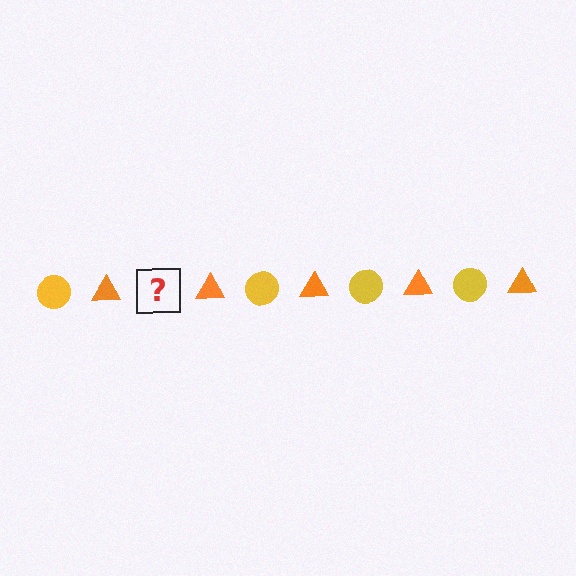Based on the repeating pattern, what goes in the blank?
The blank should be a yellow circle.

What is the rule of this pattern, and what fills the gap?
The rule is that the pattern alternates between yellow circle and orange triangle. The gap should be filled with a yellow circle.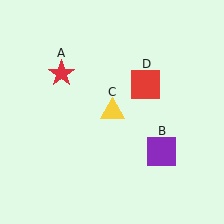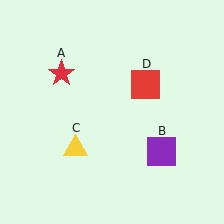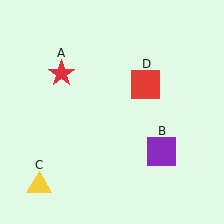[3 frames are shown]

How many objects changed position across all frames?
1 object changed position: yellow triangle (object C).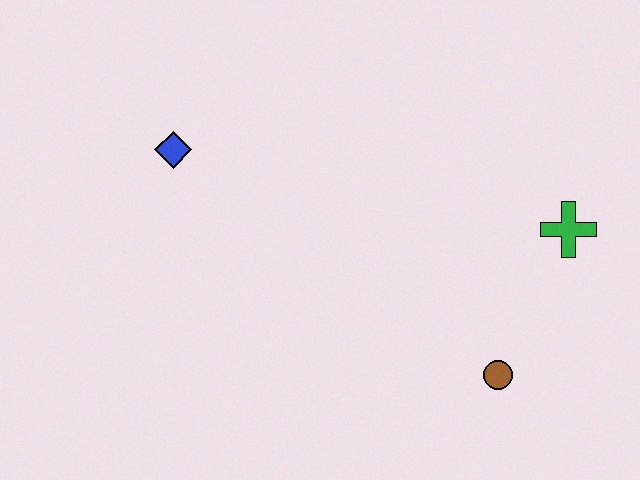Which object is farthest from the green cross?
The blue diamond is farthest from the green cross.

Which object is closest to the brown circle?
The green cross is closest to the brown circle.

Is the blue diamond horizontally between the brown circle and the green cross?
No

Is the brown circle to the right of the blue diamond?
Yes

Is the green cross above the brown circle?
Yes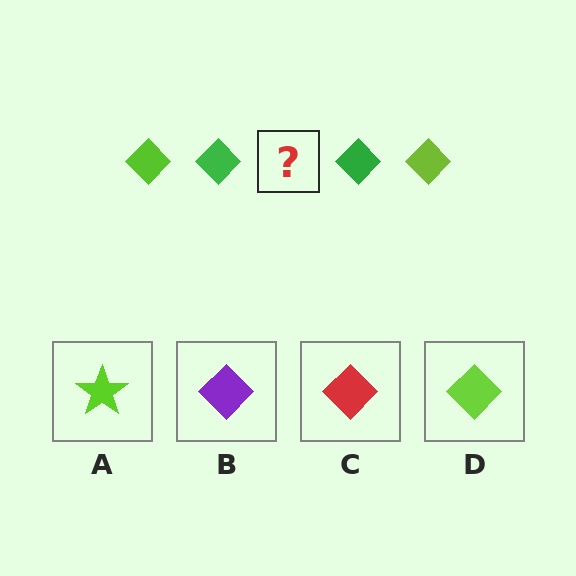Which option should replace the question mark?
Option D.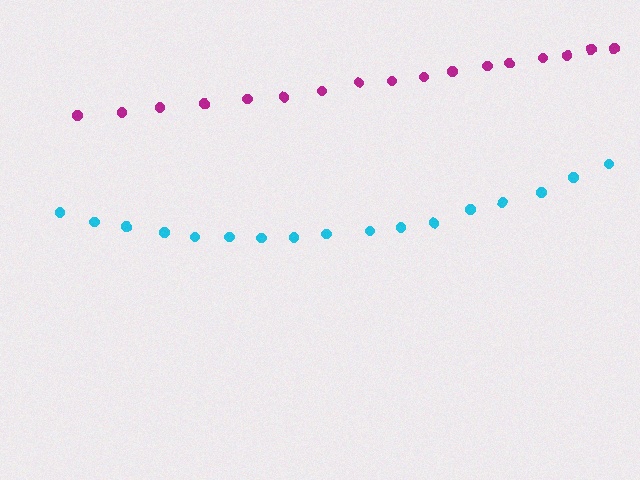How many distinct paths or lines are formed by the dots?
There are 2 distinct paths.